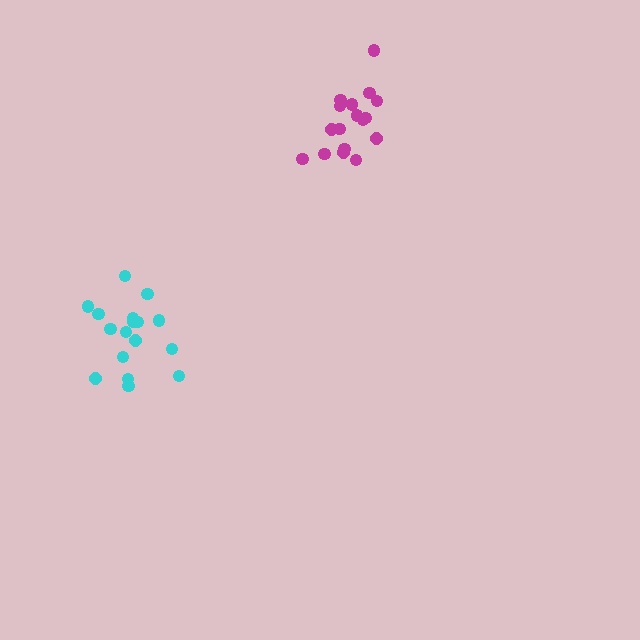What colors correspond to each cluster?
The clusters are colored: magenta, cyan.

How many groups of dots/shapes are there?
There are 2 groups.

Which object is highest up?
The magenta cluster is topmost.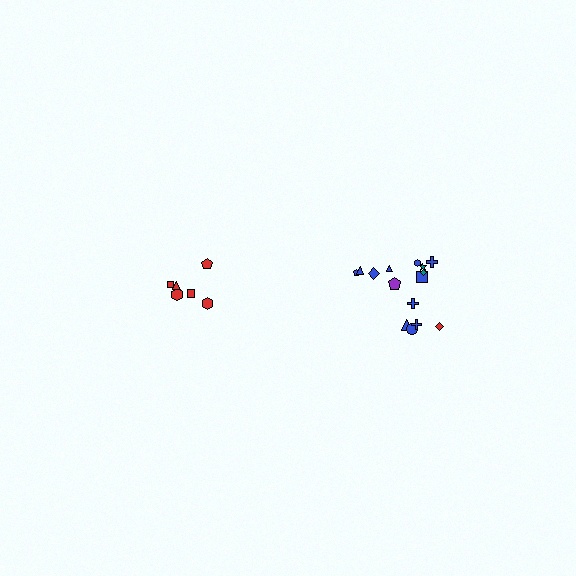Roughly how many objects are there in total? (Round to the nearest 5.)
Roughly 20 objects in total.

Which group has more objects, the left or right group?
The right group.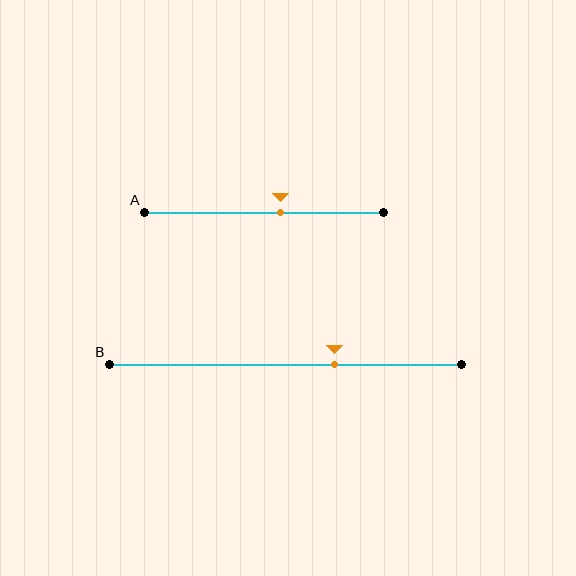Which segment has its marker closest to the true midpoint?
Segment A has its marker closest to the true midpoint.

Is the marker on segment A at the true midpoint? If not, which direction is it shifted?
No, the marker on segment A is shifted to the right by about 7% of the segment length.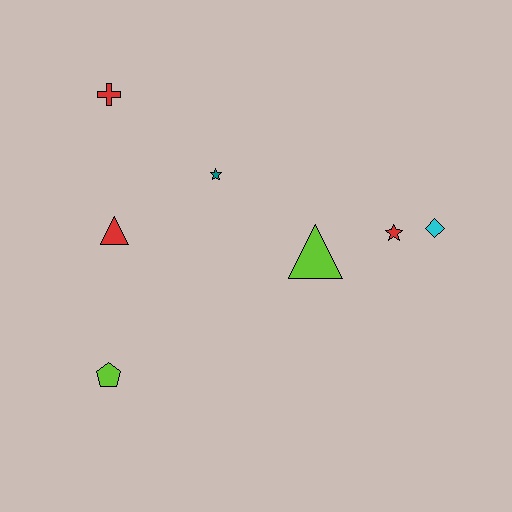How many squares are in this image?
There are no squares.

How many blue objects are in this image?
There are no blue objects.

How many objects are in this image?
There are 7 objects.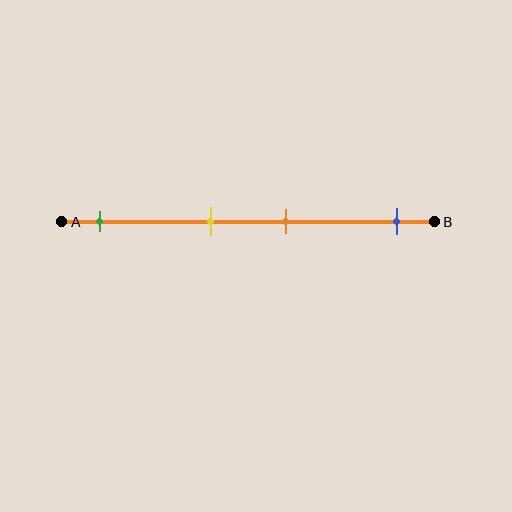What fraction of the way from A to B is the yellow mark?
The yellow mark is approximately 40% (0.4) of the way from A to B.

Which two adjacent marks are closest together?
The yellow and orange marks are the closest adjacent pair.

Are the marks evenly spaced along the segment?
No, the marks are not evenly spaced.